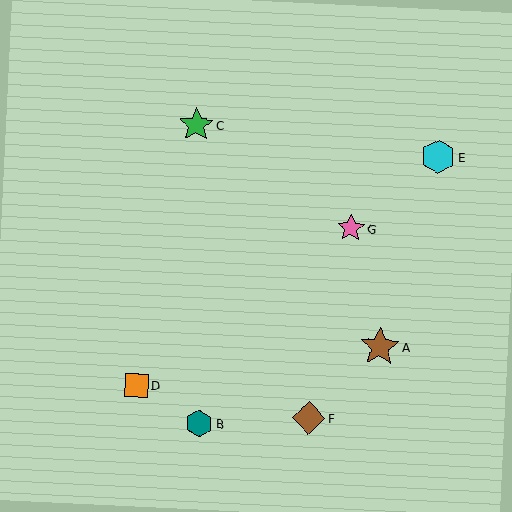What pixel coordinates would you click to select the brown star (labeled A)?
Click at (380, 347) to select the brown star A.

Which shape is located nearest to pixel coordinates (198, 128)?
The green star (labeled C) at (196, 125) is nearest to that location.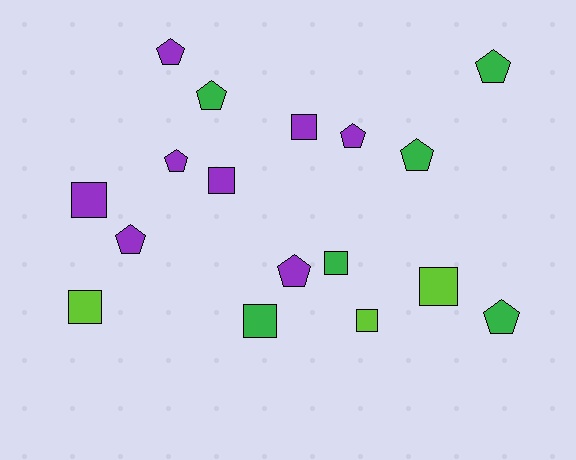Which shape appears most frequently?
Pentagon, with 9 objects.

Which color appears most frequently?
Purple, with 8 objects.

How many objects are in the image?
There are 17 objects.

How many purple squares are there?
There are 3 purple squares.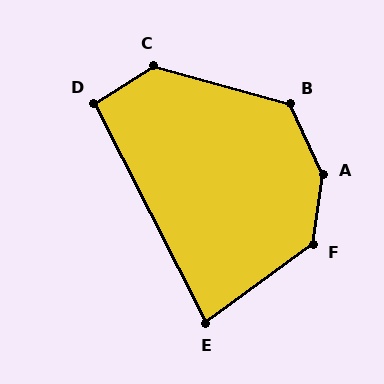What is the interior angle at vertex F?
Approximately 134 degrees (obtuse).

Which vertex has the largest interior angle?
A, at approximately 147 degrees.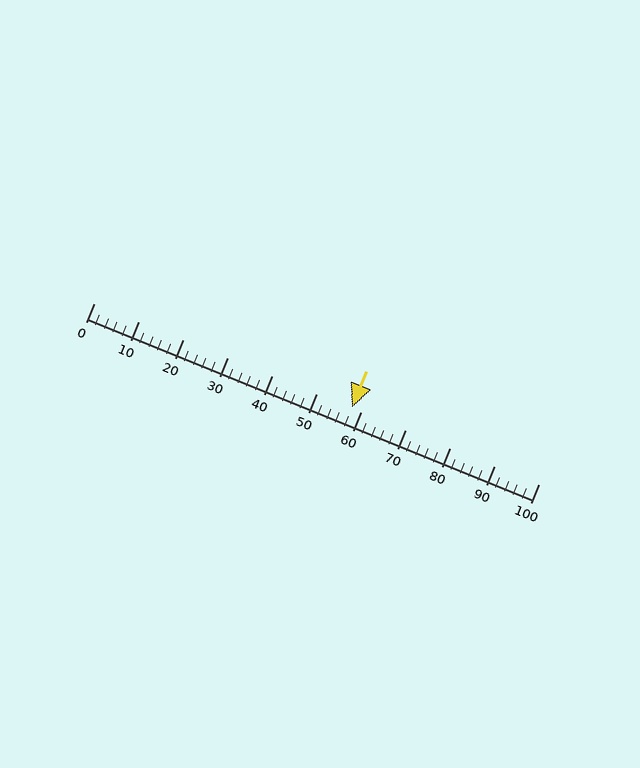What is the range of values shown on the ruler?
The ruler shows values from 0 to 100.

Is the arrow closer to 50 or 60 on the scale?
The arrow is closer to 60.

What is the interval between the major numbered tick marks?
The major tick marks are spaced 10 units apart.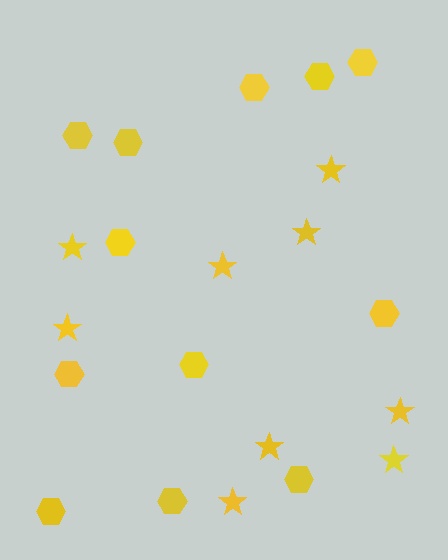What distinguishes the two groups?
There are 2 groups: one group of hexagons (12) and one group of stars (9).